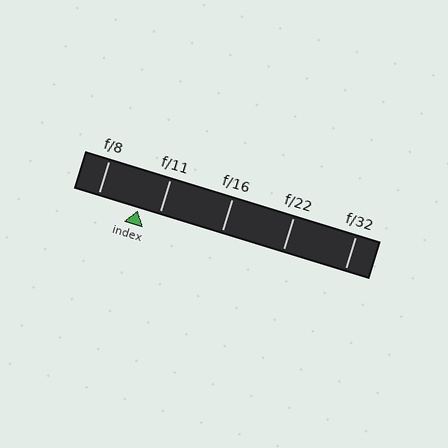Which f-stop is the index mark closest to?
The index mark is closest to f/11.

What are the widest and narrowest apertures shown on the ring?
The widest aperture shown is f/8 and the narrowest is f/32.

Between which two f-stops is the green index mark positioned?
The index mark is between f/8 and f/11.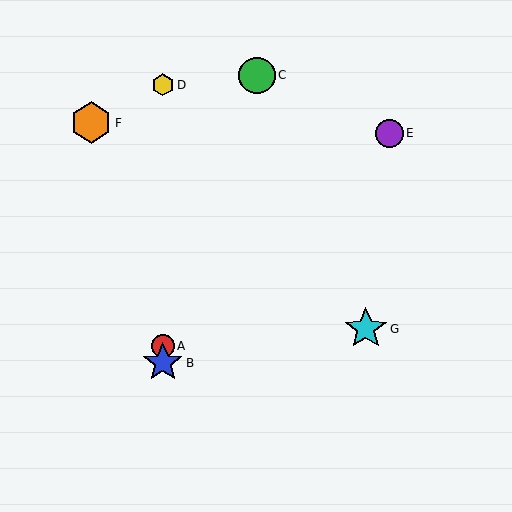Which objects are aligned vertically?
Objects A, B, D are aligned vertically.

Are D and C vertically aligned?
No, D is at x≈163 and C is at x≈257.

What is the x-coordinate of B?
Object B is at x≈163.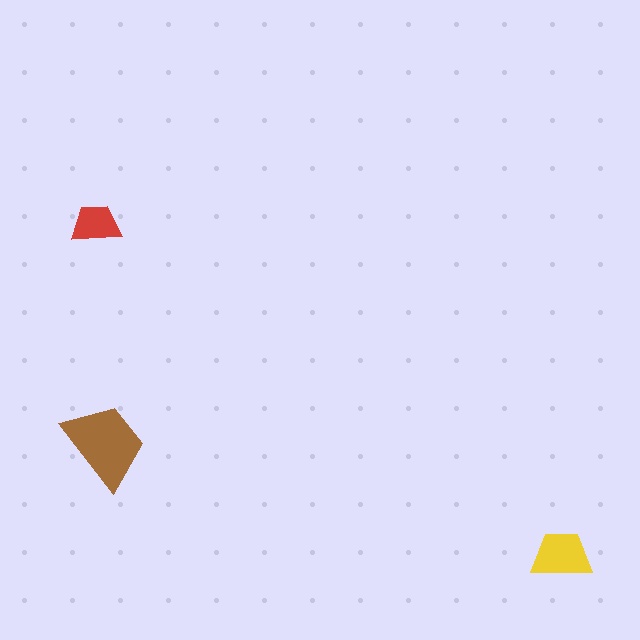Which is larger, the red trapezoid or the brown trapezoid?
The brown one.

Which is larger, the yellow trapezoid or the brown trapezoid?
The brown one.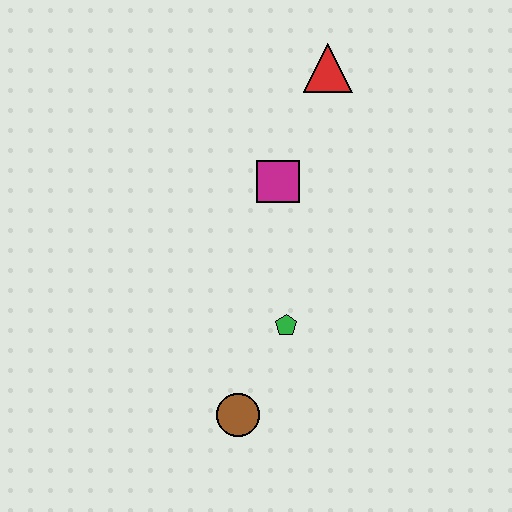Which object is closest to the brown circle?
The green pentagon is closest to the brown circle.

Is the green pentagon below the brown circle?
No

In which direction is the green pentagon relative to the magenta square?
The green pentagon is below the magenta square.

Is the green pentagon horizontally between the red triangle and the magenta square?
Yes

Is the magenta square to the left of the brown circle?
No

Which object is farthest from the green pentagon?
The red triangle is farthest from the green pentagon.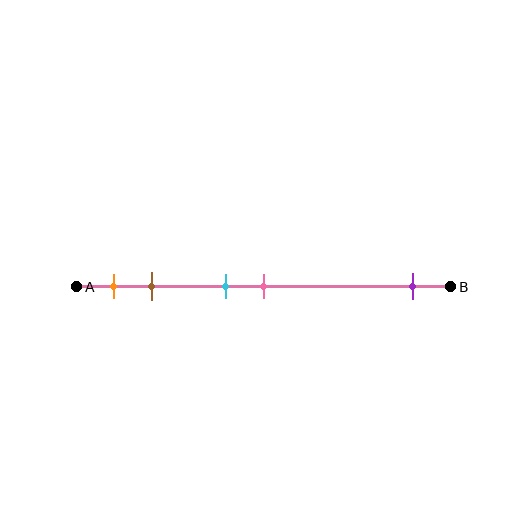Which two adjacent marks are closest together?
The cyan and pink marks are the closest adjacent pair.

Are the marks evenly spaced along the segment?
No, the marks are not evenly spaced.